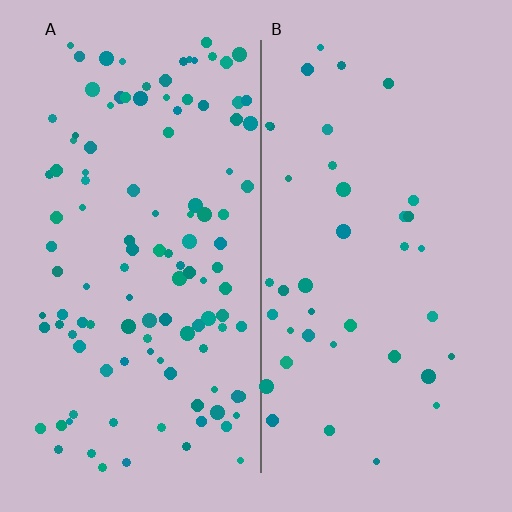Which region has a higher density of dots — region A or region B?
A (the left).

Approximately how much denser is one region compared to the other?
Approximately 2.9× — region A over region B.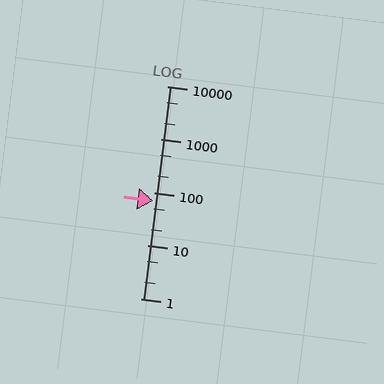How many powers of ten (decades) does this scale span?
The scale spans 4 decades, from 1 to 10000.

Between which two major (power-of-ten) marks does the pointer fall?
The pointer is between 10 and 100.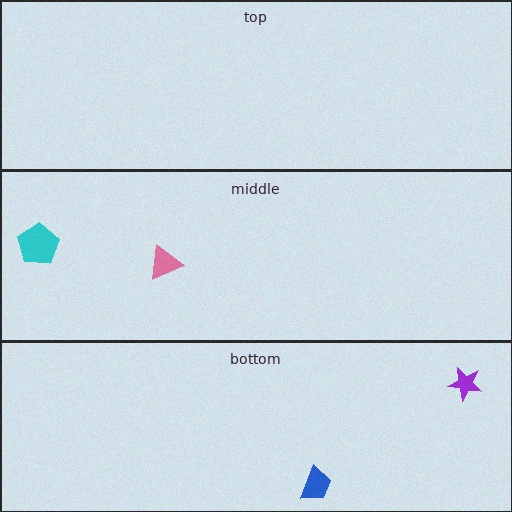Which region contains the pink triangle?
The middle region.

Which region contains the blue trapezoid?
The bottom region.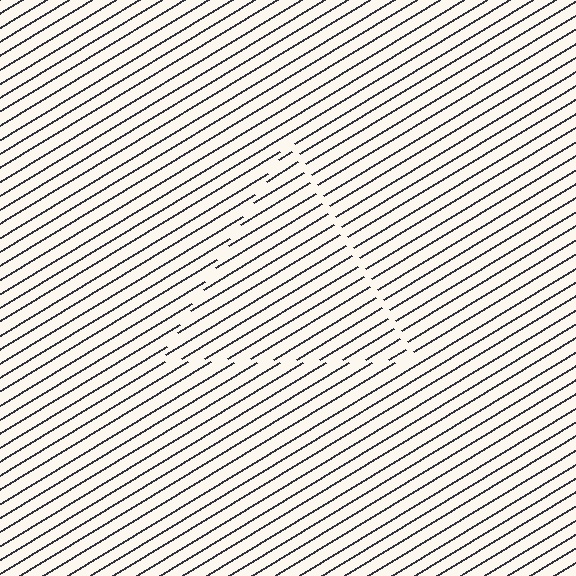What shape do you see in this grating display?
An illusory triangle. The interior of the shape contains the same grating, shifted by half a period — the contour is defined by the phase discontinuity where line-ends from the inner and outer gratings abut.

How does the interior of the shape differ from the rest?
The interior of the shape contains the same grating, shifted by half a period — the contour is defined by the phase discontinuity where line-ends from the inner and outer gratings abut.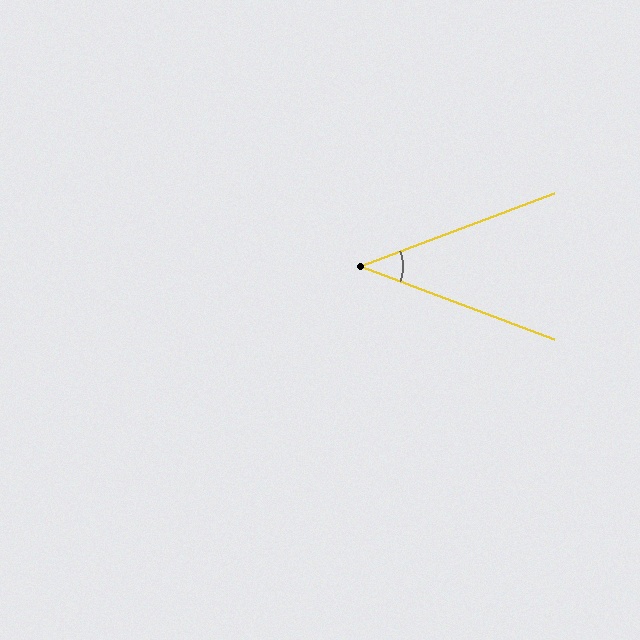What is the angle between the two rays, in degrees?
Approximately 41 degrees.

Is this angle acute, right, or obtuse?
It is acute.